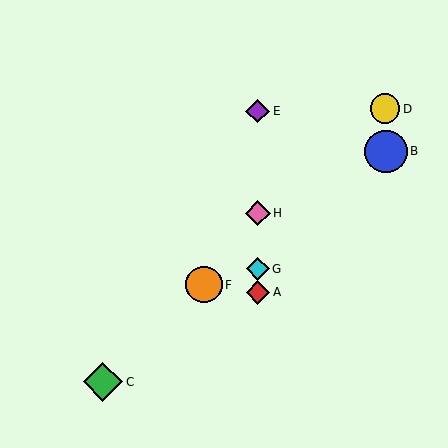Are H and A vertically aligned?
Yes, both are at x≈258.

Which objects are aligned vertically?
Objects A, E, G, H are aligned vertically.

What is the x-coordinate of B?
Object B is at x≈386.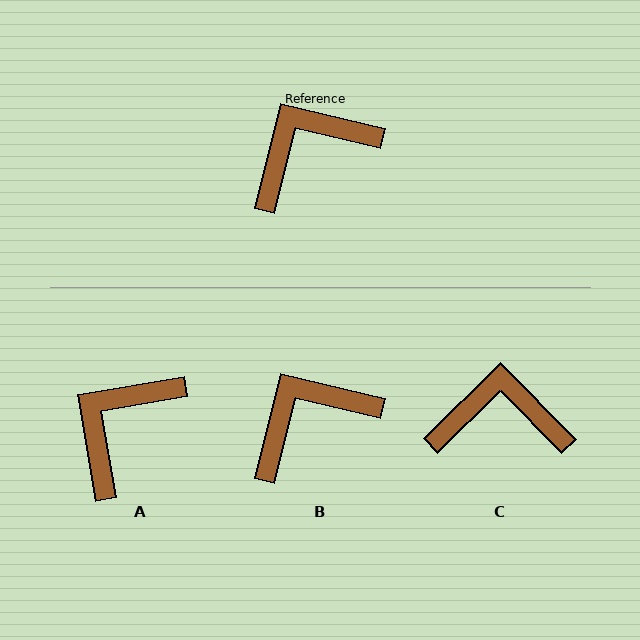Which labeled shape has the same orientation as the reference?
B.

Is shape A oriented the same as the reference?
No, it is off by about 23 degrees.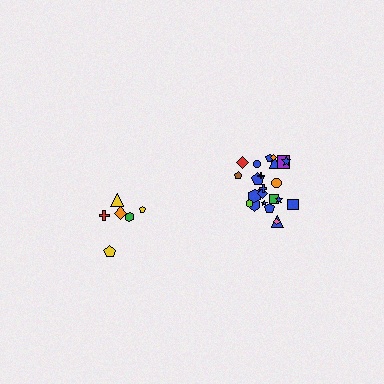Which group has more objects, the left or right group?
The right group.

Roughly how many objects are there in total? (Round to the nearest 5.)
Roughly 30 objects in total.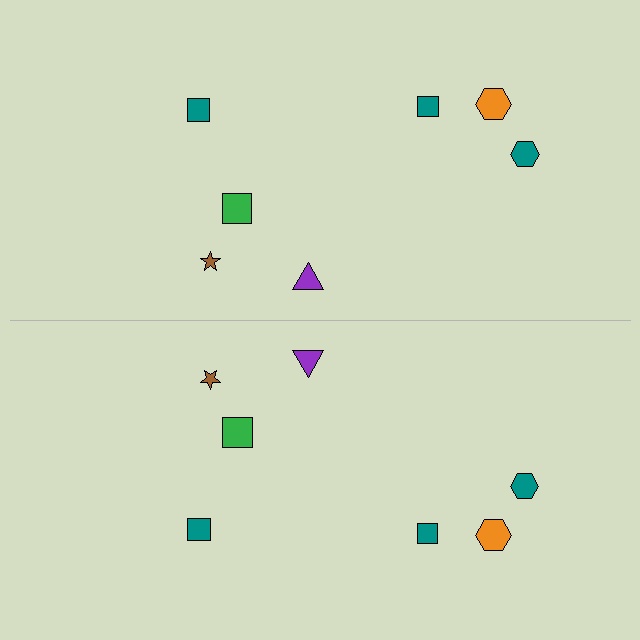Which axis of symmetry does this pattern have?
The pattern has a horizontal axis of symmetry running through the center of the image.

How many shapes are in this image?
There are 14 shapes in this image.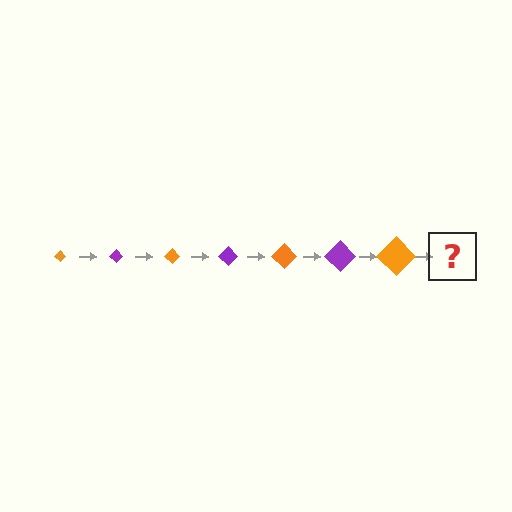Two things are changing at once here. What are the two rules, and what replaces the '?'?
The two rules are that the diamond grows larger each step and the color cycles through orange and purple. The '?' should be a purple diamond, larger than the previous one.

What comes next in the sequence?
The next element should be a purple diamond, larger than the previous one.